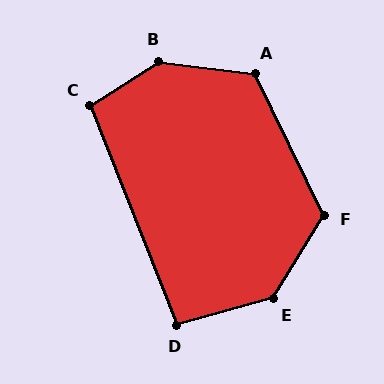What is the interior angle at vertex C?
Approximately 101 degrees (obtuse).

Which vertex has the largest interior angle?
B, at approximately 141 degrees.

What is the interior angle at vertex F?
Approximately 123 degrees (obtuse).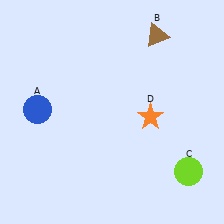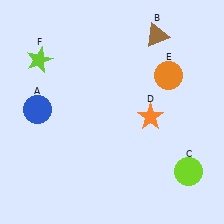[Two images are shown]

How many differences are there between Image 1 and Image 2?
There are 2 differences between the two images.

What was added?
An orange circle (E), a lime star (F) were added in Image 2.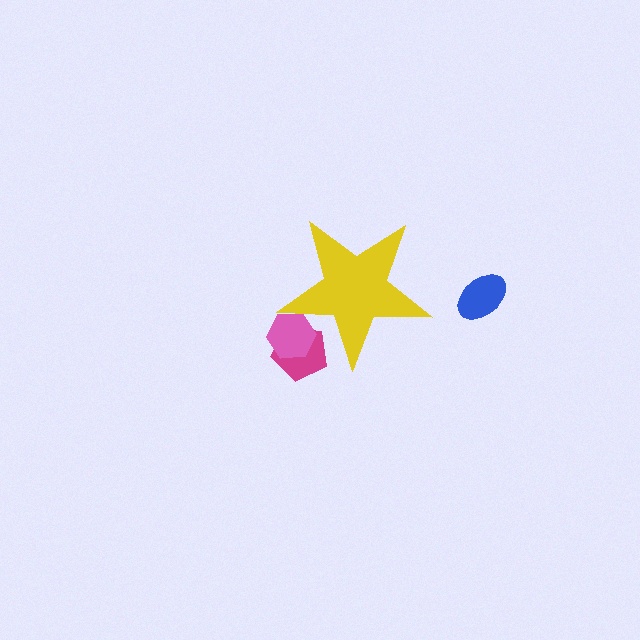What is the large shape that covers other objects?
A yellow star.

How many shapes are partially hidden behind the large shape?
2 shapes are partially hidden.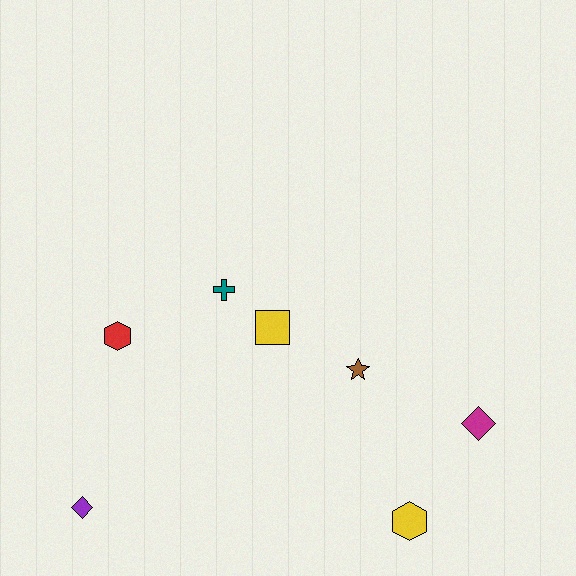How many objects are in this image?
There are 7 objects.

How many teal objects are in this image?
There is 1 teal object.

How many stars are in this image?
There is 1 star.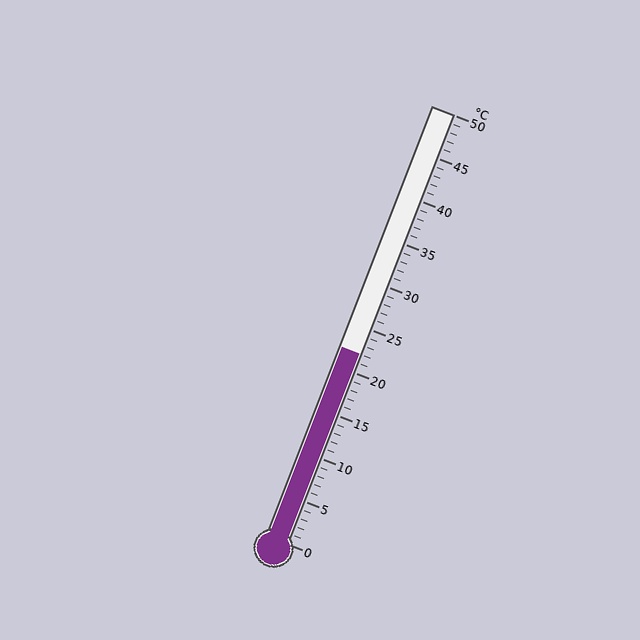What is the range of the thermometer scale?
The thermometer scale ranges from 0°C to 50°C.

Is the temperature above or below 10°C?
The temperature is above 10°C.